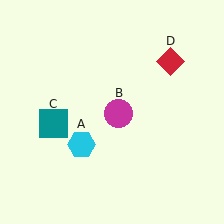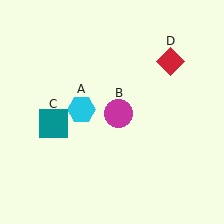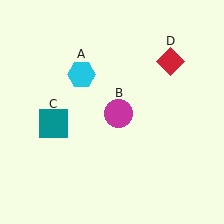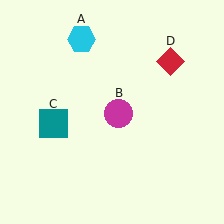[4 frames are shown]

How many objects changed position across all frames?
1 object changed position: cyan hexagon (object A).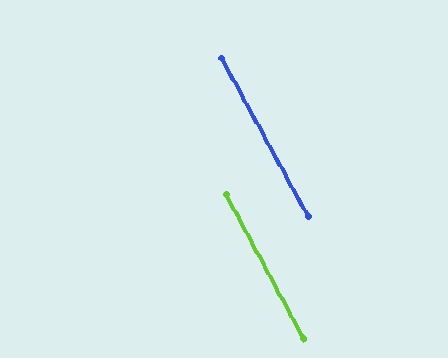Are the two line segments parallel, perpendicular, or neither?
Parallel — their directions differ by only 0.4°.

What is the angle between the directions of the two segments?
Approximately 0 degrees.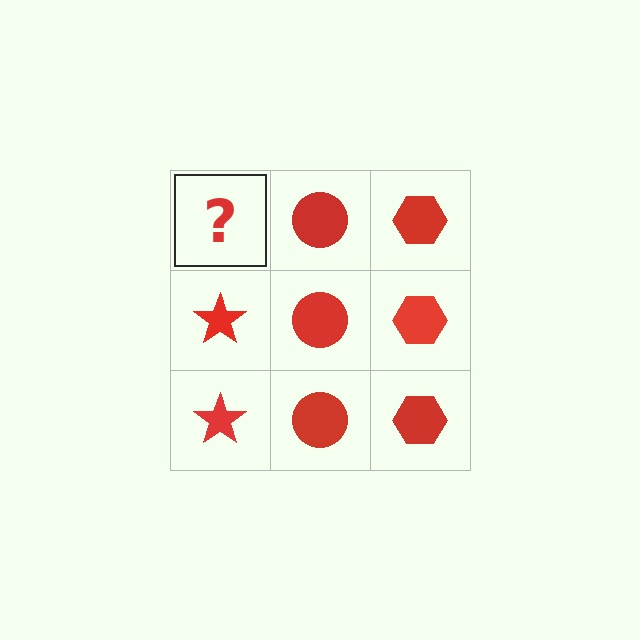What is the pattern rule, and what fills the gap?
The rule is that each column has a consistent shape. The gap should be filled with a red star.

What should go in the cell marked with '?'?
The missing cell should contain a red star.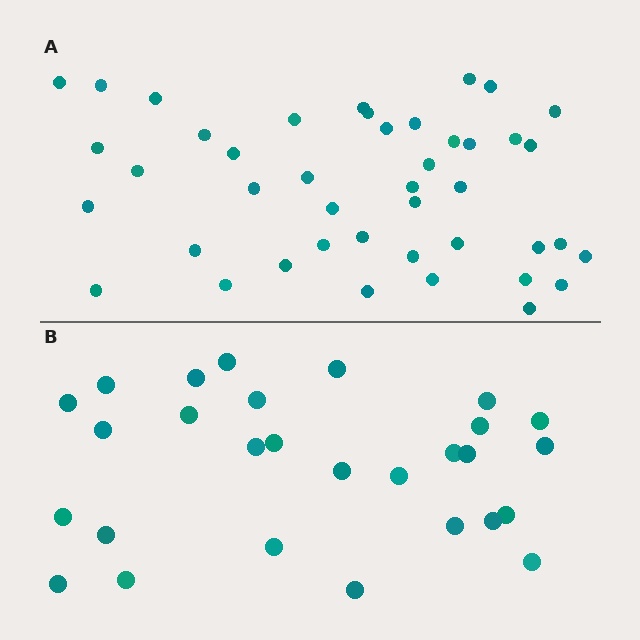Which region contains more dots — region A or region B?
Region A (the top region) has more dots.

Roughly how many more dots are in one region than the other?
Region A has approximately 15 more dots than region B.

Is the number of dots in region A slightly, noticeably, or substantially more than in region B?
Region A has substantially more. The ratio is roughly 1.5 to 1.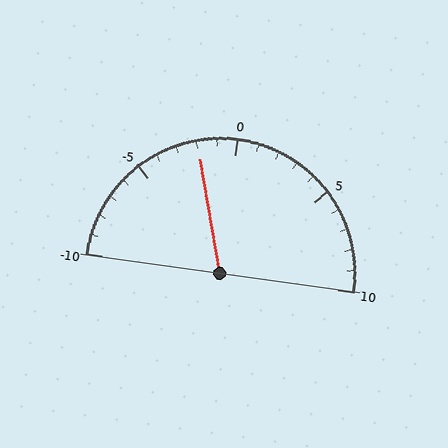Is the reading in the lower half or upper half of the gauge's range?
The reading is in the lower half of the range (-10 to 10).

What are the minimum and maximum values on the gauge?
The gauge ranges from -10 to 10.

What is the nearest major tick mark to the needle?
The nearest major tick mark is 0.